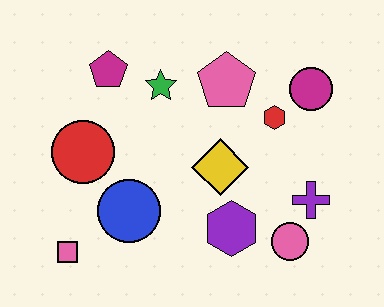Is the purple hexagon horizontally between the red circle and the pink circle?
Yes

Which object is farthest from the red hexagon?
The pink square is farthest from the red hexagon.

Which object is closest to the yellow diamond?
The purple hexagon is closest to the yellow diamond.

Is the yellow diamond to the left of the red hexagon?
Yes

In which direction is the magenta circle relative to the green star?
The magenta circle is to the right of the green star.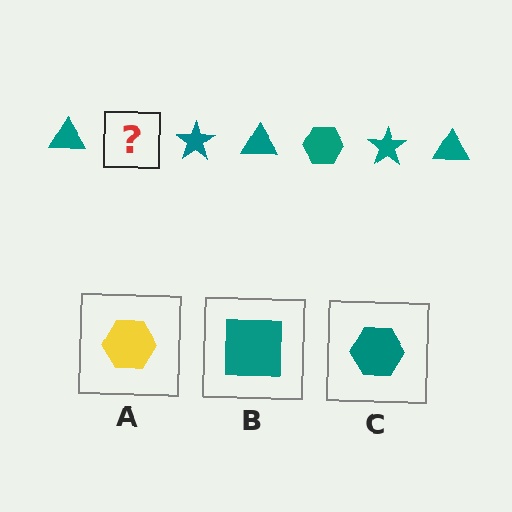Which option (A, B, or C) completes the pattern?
C.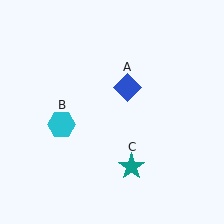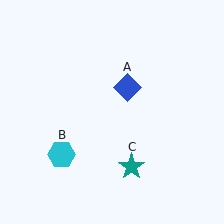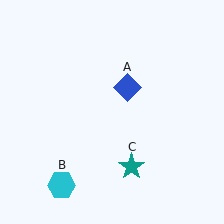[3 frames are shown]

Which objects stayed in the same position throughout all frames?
Blue diamond (object A) and teal star (object C) remained stationary.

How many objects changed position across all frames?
1 object changed position: cyan hexagon (object B).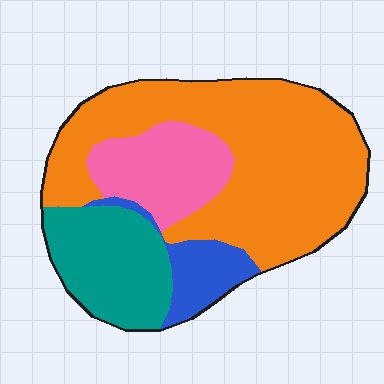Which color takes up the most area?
Orange, at roughly 55%.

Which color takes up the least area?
Blue, at roughly 10%.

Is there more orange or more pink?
Orange.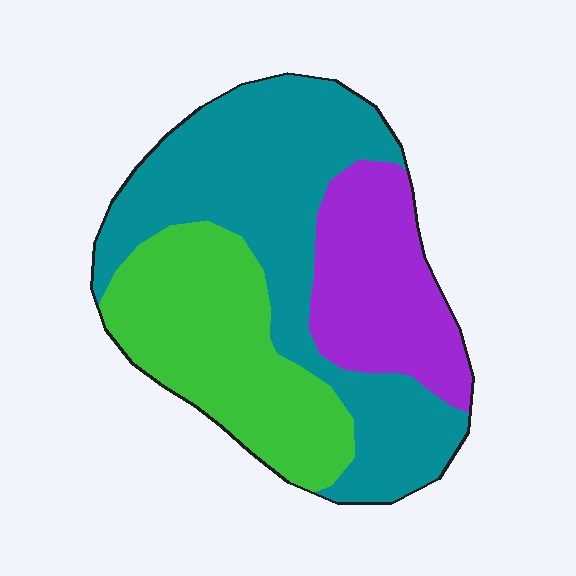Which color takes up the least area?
Purple, at roughly 25%.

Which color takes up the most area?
Teal, at roughly 45%.